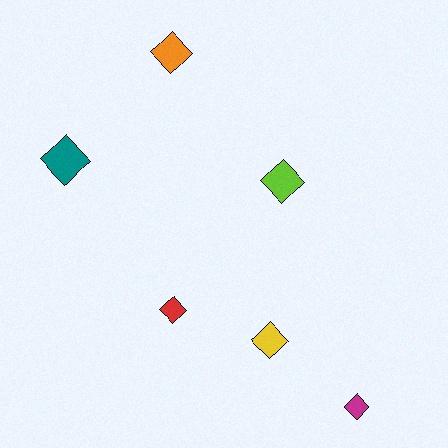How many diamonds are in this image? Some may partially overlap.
There are 6 diamonds.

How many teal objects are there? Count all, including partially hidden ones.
There is 1 teal object.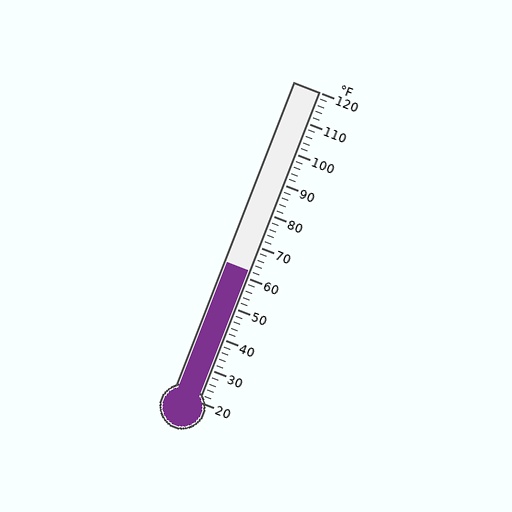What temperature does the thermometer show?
The thermometer shows approximately 62°F.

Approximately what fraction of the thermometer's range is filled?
The thermometer is filled to approximately 40% of its range.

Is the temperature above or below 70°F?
The temperature is below 70°F.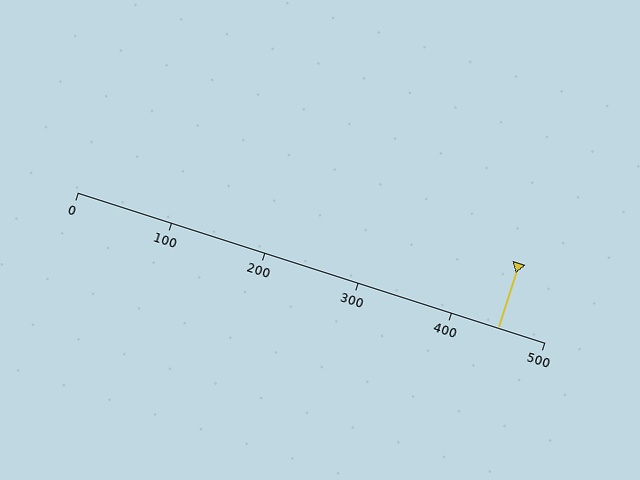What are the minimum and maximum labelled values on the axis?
The axis runs from 0 to 500.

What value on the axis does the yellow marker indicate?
The marker indicates approximately 450.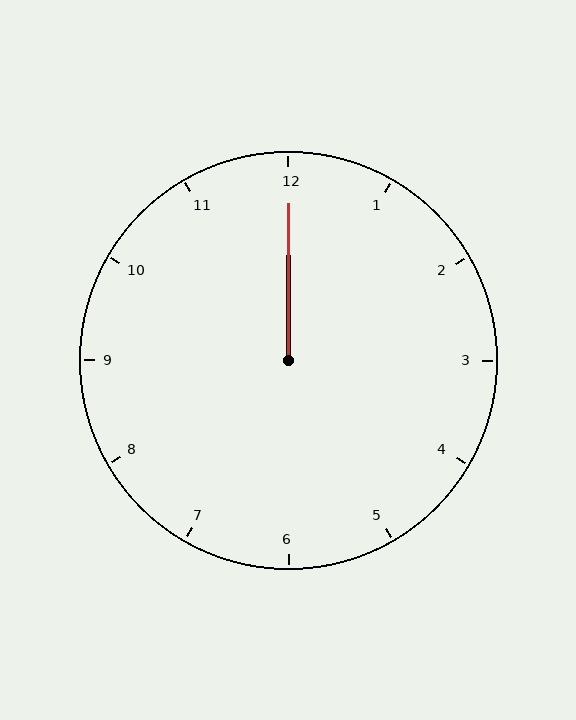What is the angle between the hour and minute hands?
Approximately 0 degrees.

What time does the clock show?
12:00.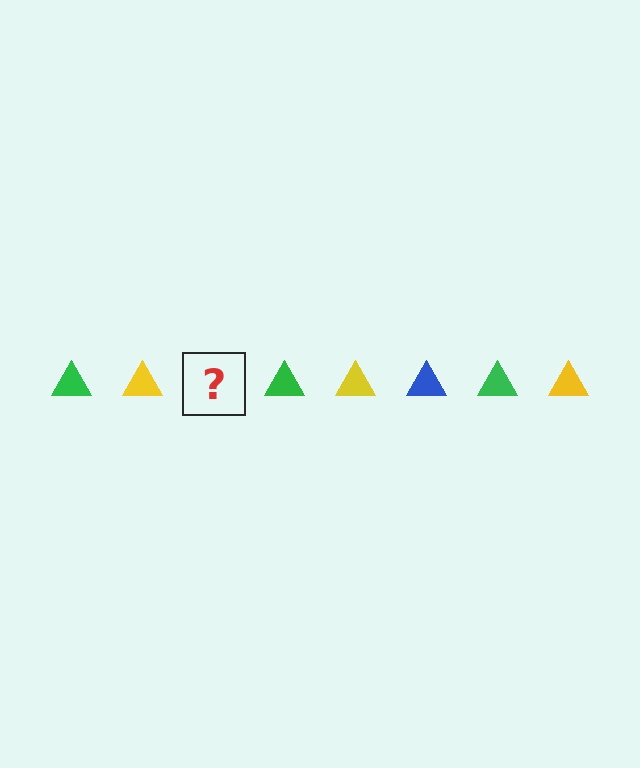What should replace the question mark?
The question mark should be replaced with a blue triangle.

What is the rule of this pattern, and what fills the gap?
The rule is that the pattern cycles through green, yellow, blue triangles. The gap should be filled with a blue triangle.